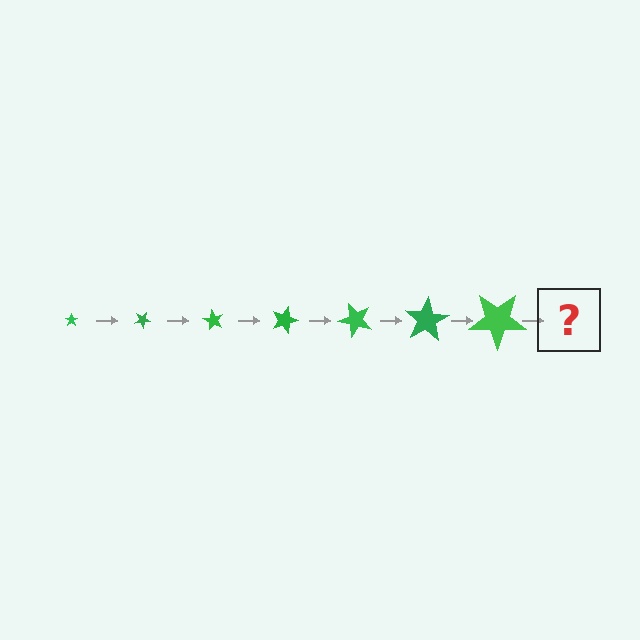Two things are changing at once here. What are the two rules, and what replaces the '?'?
The two rules are that the star grows larger each step and it rotates 30 degrees each step. The '?' should be a star, larger than the previous one and rotated 210 degrees from the start.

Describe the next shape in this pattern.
It should be a star, larger than the previous one and rotated 210 degrees from the start.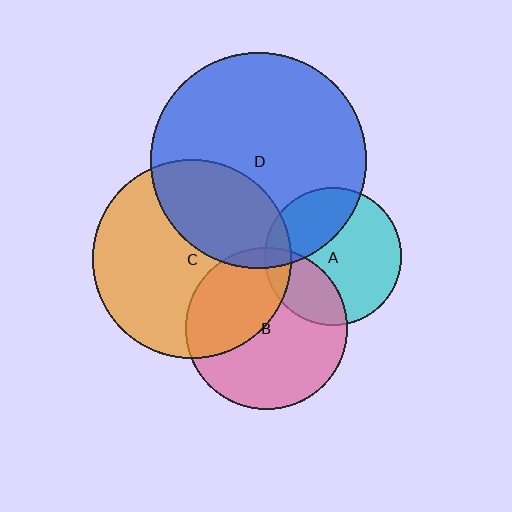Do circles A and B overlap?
Yes.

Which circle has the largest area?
Circle D (blue).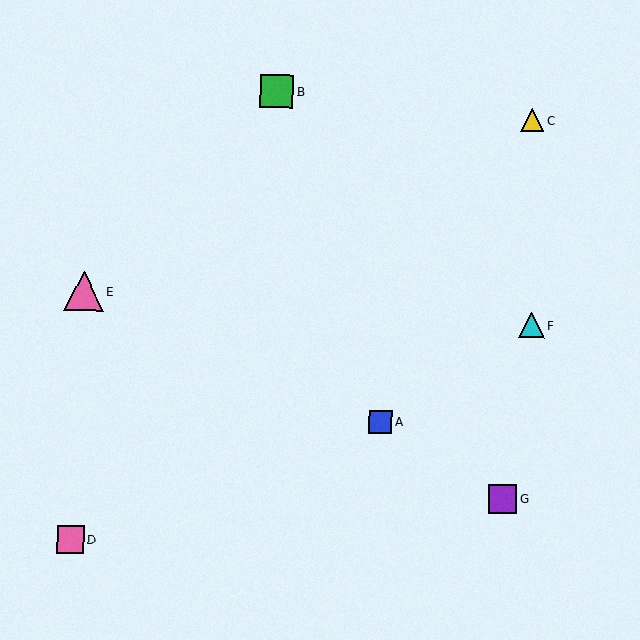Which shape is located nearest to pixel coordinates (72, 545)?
The pink square (labeled D) at (70, 540) is nearest to that location.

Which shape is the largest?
The pink triangle (labeled E) is the largest.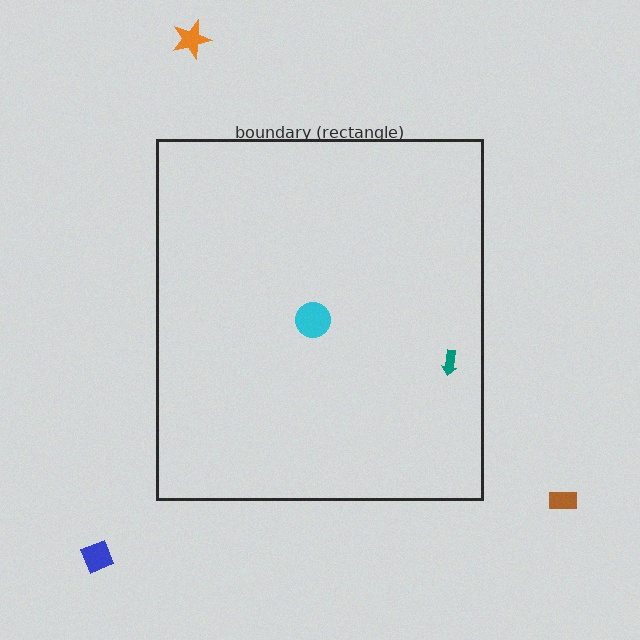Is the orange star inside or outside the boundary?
Outside.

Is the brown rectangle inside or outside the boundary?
Outside.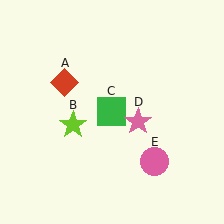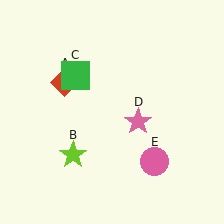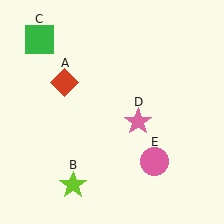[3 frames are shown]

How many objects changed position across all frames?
2 objects changed position: lime star (object B), green square (object C).